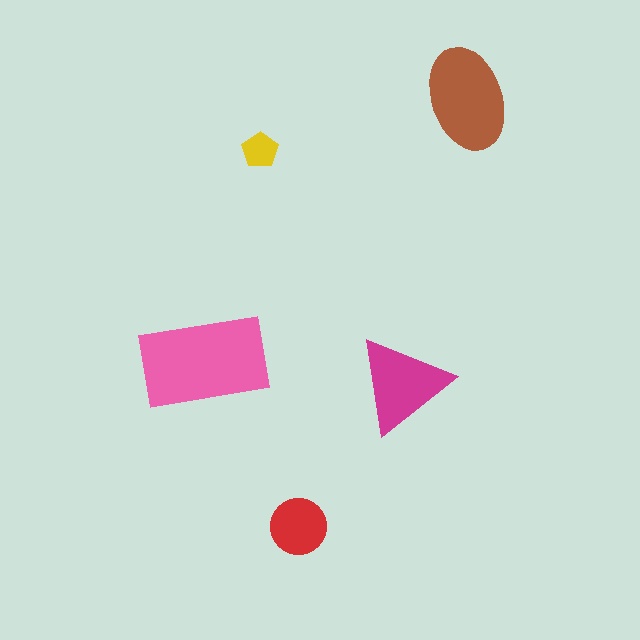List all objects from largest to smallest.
The pink rectangle, the brown ellipse, the magenta triangle, the red circle, the yellow pentagon.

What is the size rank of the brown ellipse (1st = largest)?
2nd.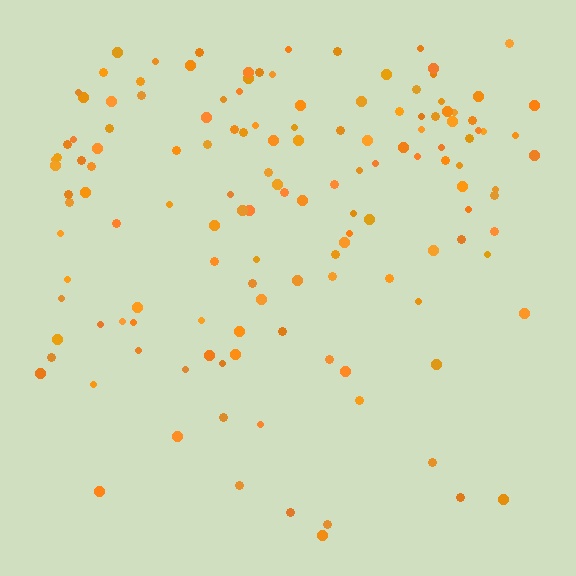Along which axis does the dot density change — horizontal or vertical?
Vertical.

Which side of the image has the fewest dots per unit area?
The bottom.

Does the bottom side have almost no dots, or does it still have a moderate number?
Still a moderate number, just noticeably fewer than the top.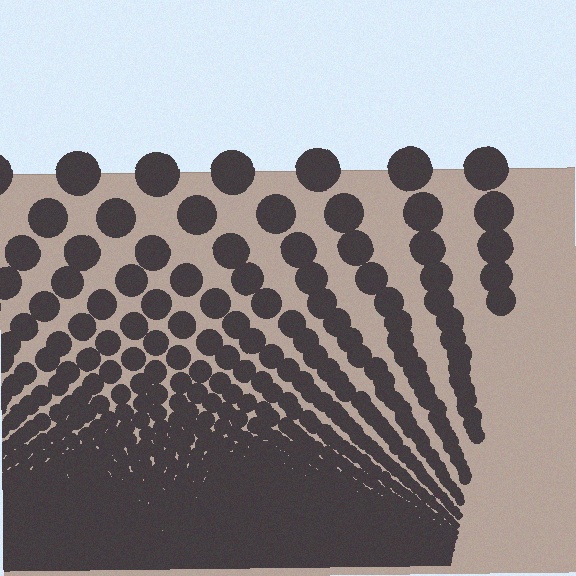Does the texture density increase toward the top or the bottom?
Density increases toward the bottom.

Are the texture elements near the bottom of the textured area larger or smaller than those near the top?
Smaller. The gradient is inverted — elements near the bottom are smaller and denser.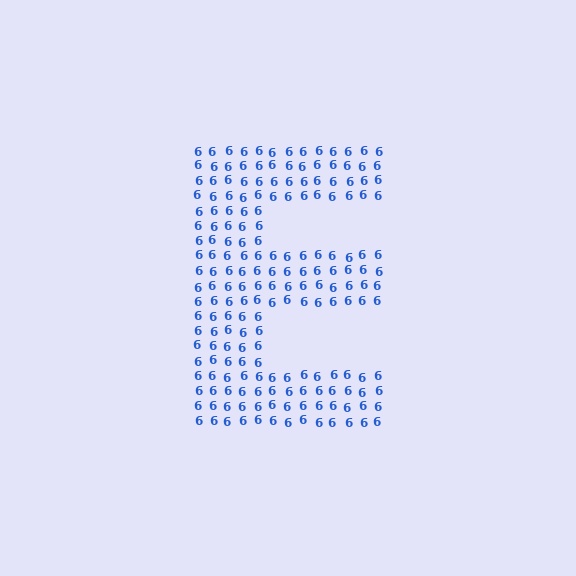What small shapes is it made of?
It is made of small digit 6's.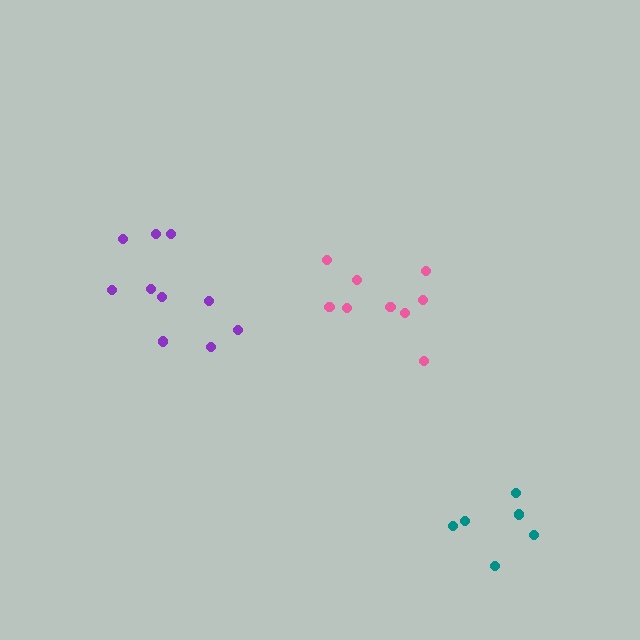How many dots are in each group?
Group 1: 9 dots, Group 2: 10 dots, Group 3: 6 dots (25 total).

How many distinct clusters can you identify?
There are 3 distinct clusters.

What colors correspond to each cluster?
The clusters are colored: pink, purple, teal.